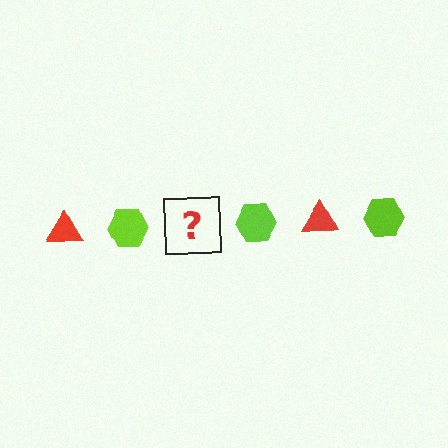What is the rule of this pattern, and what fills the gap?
The rule is that the pattern alternates between red triangle and lime hexagon. The gap should be filled with a red triangle.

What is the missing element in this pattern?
The missing element is a red triangle.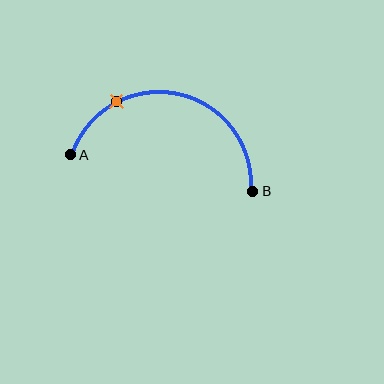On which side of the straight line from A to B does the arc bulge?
The arc bulges above the straight line connecting A and B.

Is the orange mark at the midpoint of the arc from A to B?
No. The orange mark lies on the arc but is closer to endpoint A. The arc midpoint would be at the point on the curve equidistant along the arc from both A and B.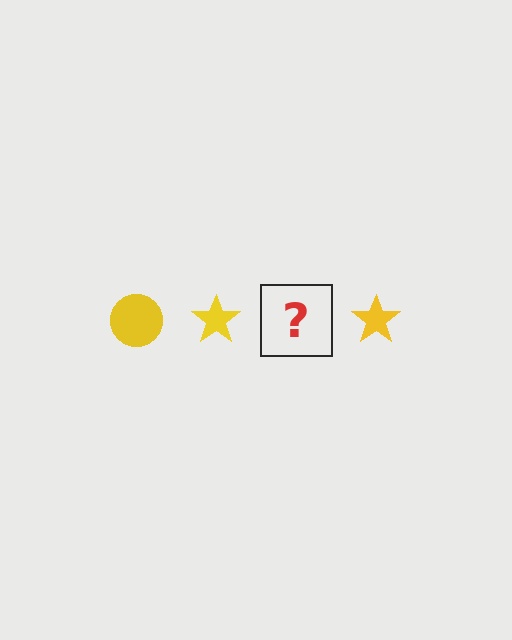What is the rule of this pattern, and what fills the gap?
The rule is that the pattern cycles through circle, star shapes in yellow. The gap should be filled with a yellow circle.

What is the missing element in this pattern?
The missing element is a yellow circle.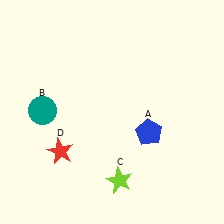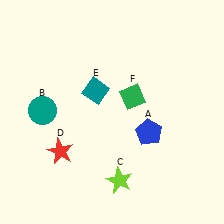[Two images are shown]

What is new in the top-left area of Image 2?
A teal diamond (E) was added in the top-left area of Image 2.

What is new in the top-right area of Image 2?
A green diamond (F) was added in the top-right area of Image 2.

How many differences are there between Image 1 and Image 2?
There are 2 differences between the two images.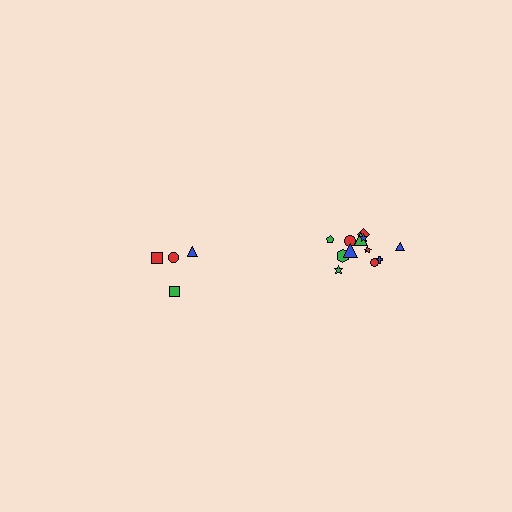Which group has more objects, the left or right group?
The right group.